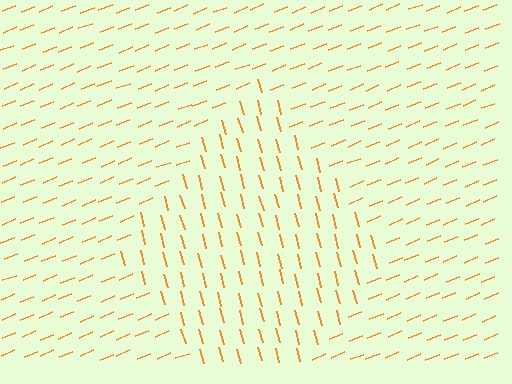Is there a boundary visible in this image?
Yes, there is a texture boundary formed by a change in line orientation.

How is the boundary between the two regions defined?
The boundary is defined purely by a change in line orientation (approximately 83 degrees difference). All lines are the same color and thickness.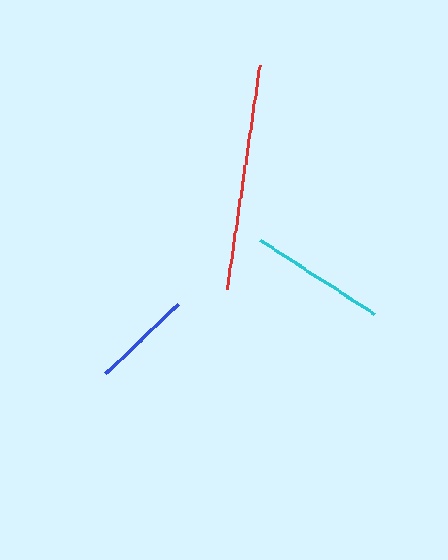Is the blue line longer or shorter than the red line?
The red line is longer than the blue line.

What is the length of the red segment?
The red segment is approximately 227 pixels long.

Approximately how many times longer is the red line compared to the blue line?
The red line is approximately 2.2 times the length of the blue line.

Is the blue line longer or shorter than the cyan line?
The cyan line is longer than the blue line.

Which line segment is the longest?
The red line is the longest at approximately 227 pixels.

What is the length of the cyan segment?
The cyan segment is approximately 135 pixels long.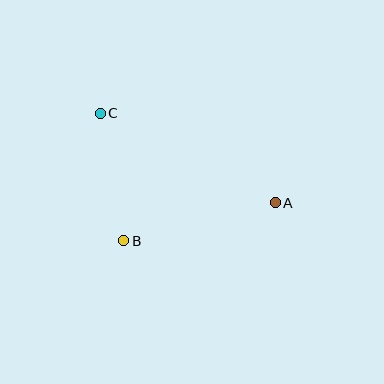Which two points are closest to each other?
Points B and C are closest to each other.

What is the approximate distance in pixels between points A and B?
The distance between A and B is approximately 156 pixels.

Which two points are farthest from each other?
Points A and C are farthest from each other.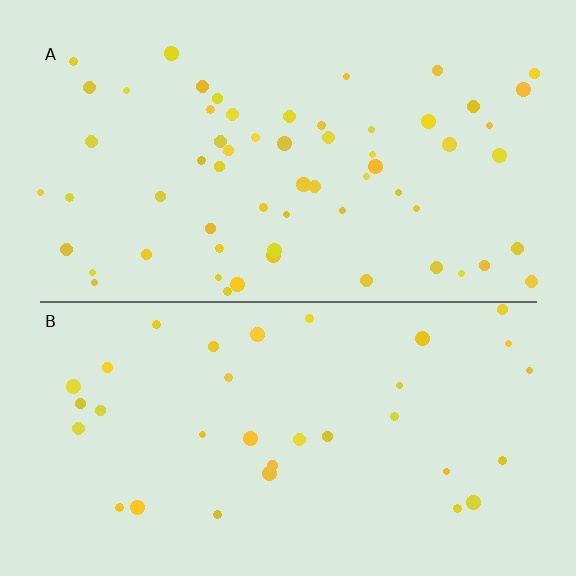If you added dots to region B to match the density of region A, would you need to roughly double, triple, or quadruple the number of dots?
Approximately double.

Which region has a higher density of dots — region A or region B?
A (the top).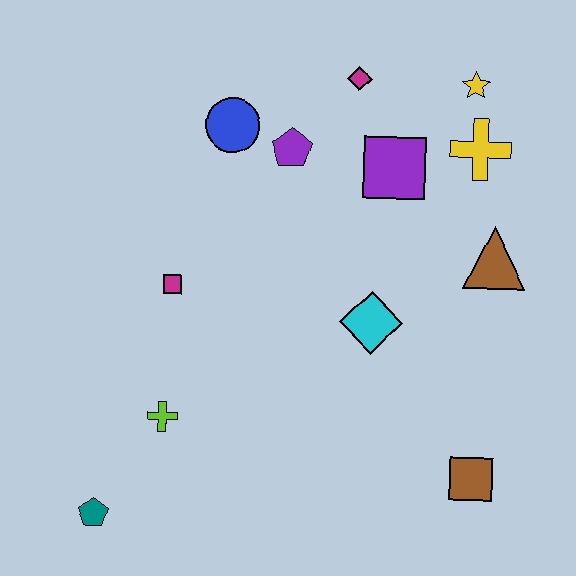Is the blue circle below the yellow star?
Yes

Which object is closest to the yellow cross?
The yellow star is closest to the yellow cross.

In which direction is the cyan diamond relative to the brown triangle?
The cyan diamond is to the left of the brown triangle.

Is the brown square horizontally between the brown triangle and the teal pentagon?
Yes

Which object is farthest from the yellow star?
The teal pentagon is farthest from the yellow star.